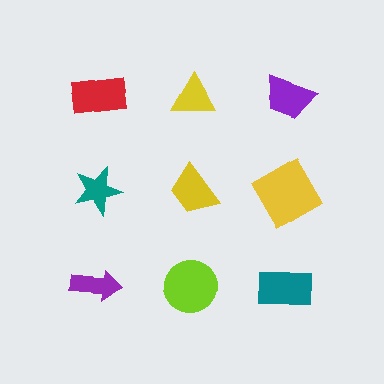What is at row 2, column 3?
A yellow diamond.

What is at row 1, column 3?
A purple trapezoid.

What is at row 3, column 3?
A teal rectangle.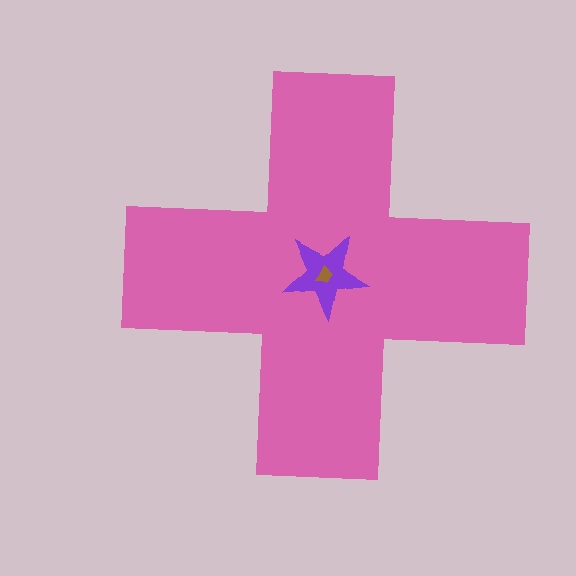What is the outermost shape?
The pink cross.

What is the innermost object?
The brown trapezoid.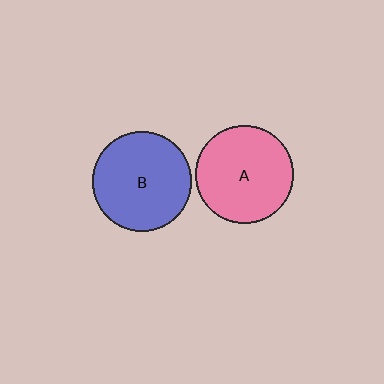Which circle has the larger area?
Circle B (blue).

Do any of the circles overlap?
No, none of the circles overlap.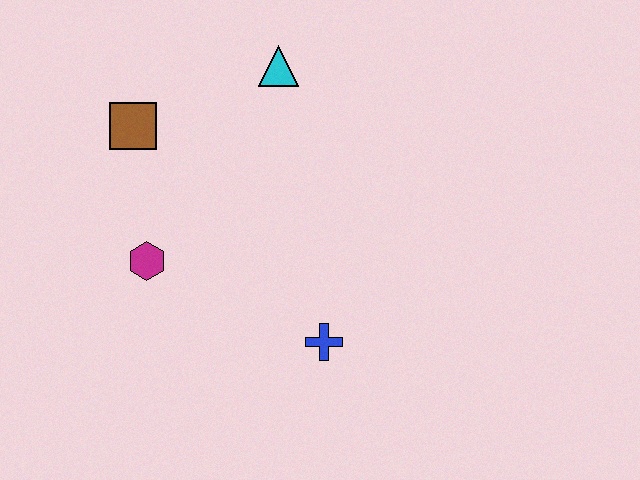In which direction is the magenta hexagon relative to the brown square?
The magenta hexagon is below the brown square.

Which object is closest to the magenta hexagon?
The brown square is closest to the magenta hexagon.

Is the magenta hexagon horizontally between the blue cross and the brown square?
Yes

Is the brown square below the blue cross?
No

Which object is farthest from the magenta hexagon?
The cyan triangle is farthest from the magenta hexagon.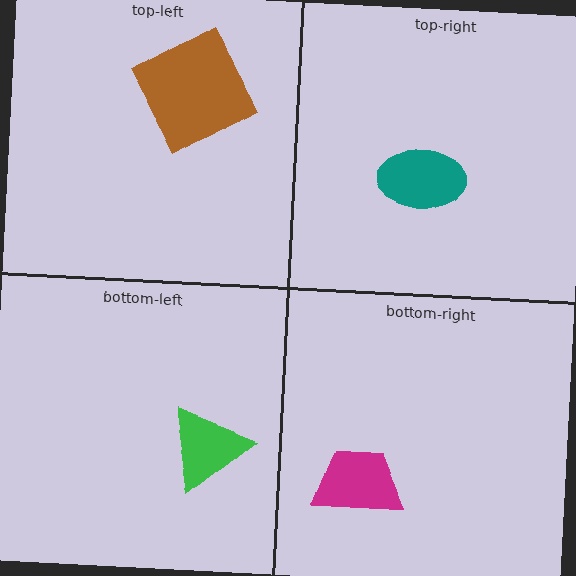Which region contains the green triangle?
The bottom-left region.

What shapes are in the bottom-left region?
The green triangle.